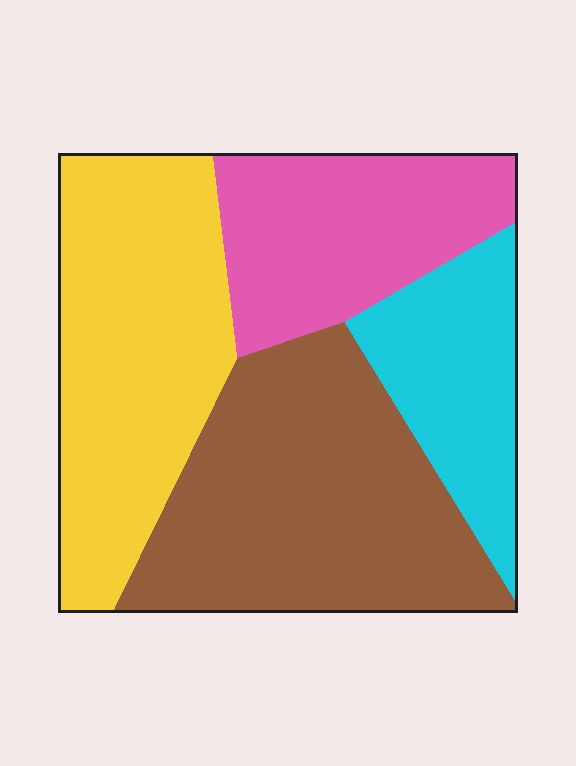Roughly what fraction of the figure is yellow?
Yellow covers around 30% of the figure.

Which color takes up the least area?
Cyan, at roughly 15%.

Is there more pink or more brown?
Brown.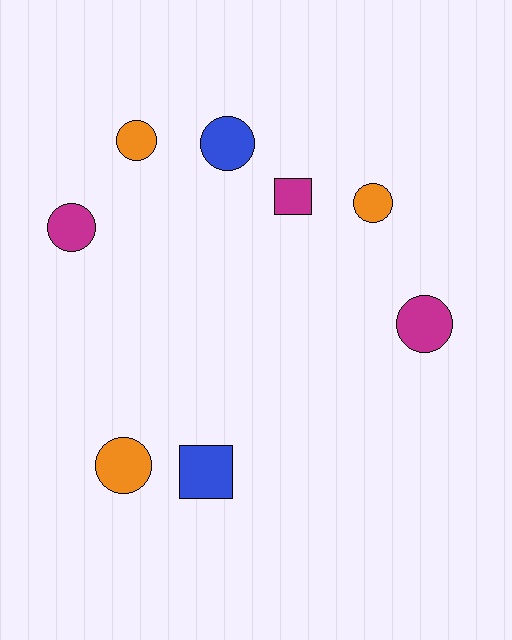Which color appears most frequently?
Magenta, with 3 objects.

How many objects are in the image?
There are 8 objects.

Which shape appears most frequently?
Circle, with 6 objects.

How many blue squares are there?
There is 1 blue square.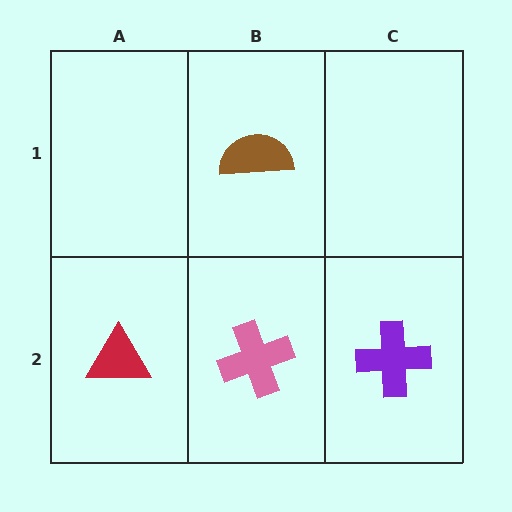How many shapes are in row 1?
1 shape.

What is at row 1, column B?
A brown semicircle.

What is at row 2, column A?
A red triangle.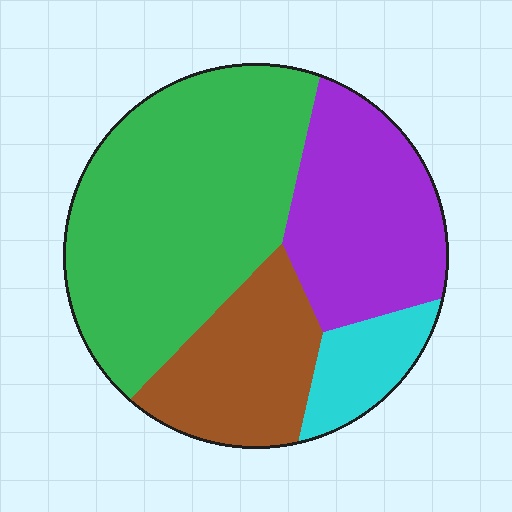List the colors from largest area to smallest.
From largest to smallest: green, purple, brown, cyan.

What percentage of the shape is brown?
Brown covers 19% of the shape.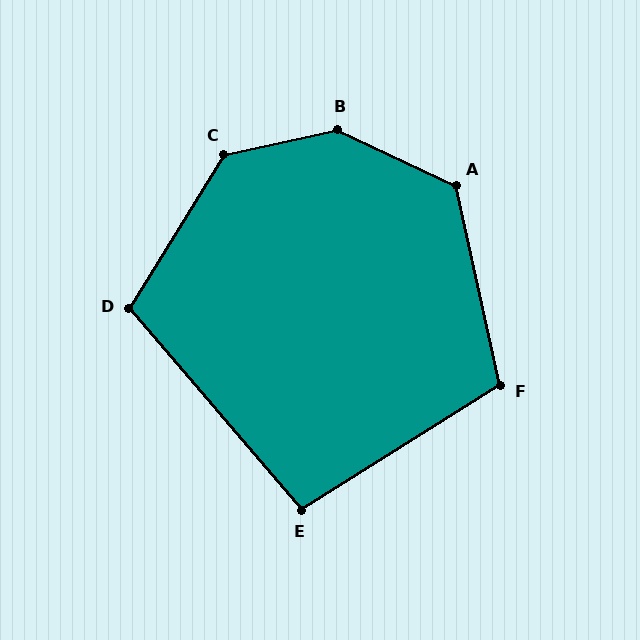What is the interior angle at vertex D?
Approximately 108 degrees (obtuse).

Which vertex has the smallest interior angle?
E, at approximately 98 degrees.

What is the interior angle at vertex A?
Approximately 128 degrees (obtuse).